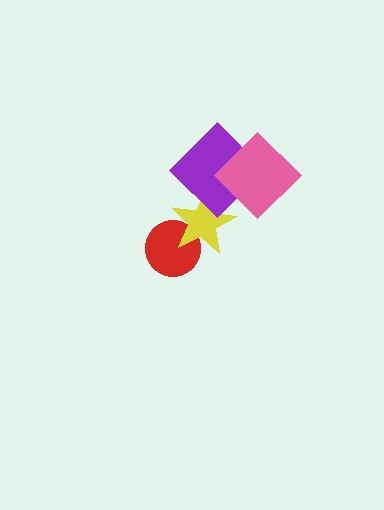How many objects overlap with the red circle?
1 object overlaps with the red circle.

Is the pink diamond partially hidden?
No, no other shape covers it.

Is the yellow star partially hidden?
Yes, it is partially covered by another shape.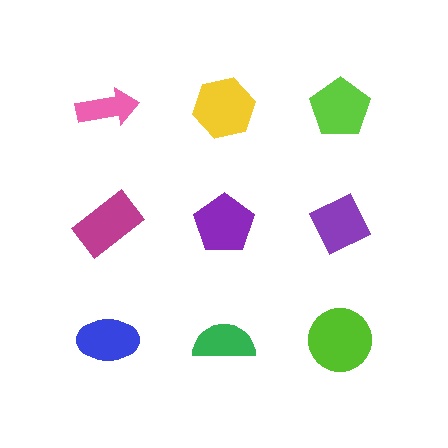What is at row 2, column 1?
A magenta rectangle.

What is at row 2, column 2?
A purple pentagon.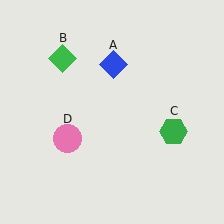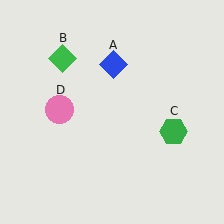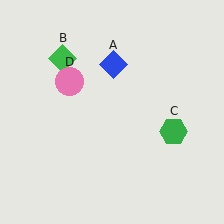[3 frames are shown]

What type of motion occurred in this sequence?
The pink circle (object D) rotated clockwise around the center of the scene.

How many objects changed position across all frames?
1 object changed position: pink circle (object D).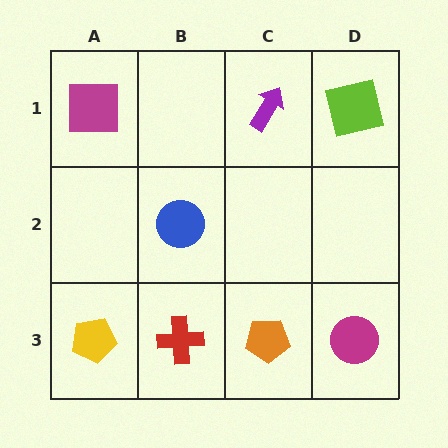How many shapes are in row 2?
1 shape.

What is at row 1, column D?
A lime square.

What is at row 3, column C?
An orange pentagon.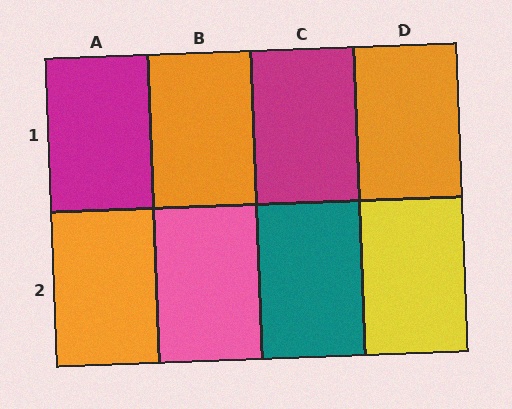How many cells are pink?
1 cell is pink.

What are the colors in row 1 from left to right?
Magenta, orange, magenta, orange.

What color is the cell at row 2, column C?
Teal.